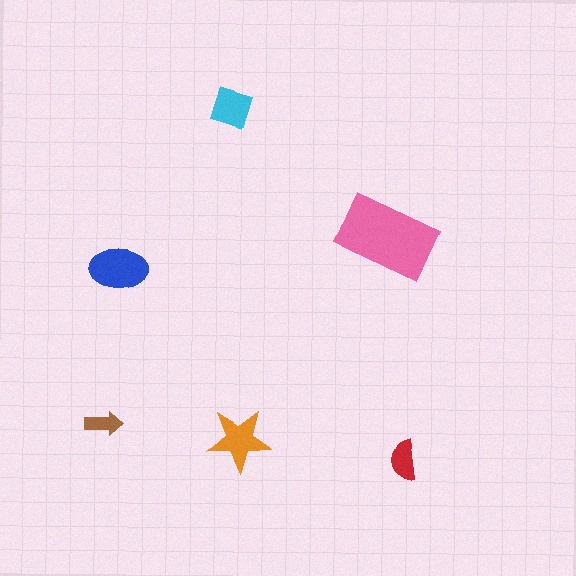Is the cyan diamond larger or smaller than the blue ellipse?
Smaller.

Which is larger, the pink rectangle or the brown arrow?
The pink rectangle.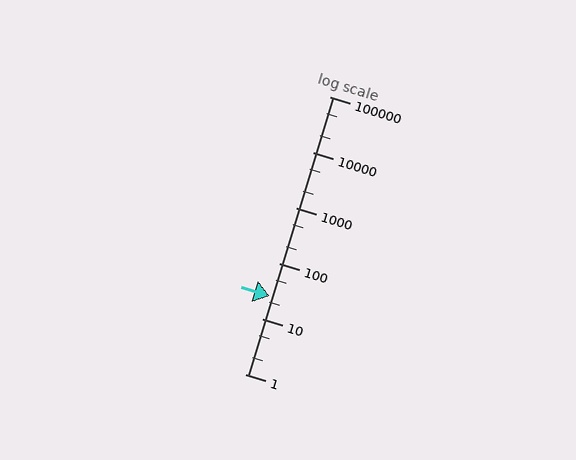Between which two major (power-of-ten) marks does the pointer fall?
The pointer is between 10 and 100.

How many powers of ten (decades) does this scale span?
The scale spans 5 decades, from 1 to 100000.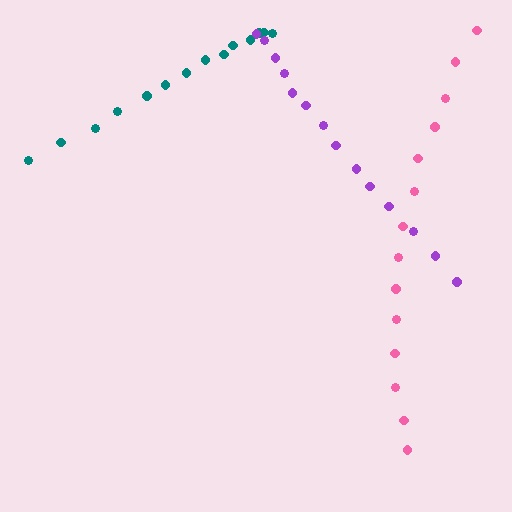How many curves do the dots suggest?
There are 3 distinct paths.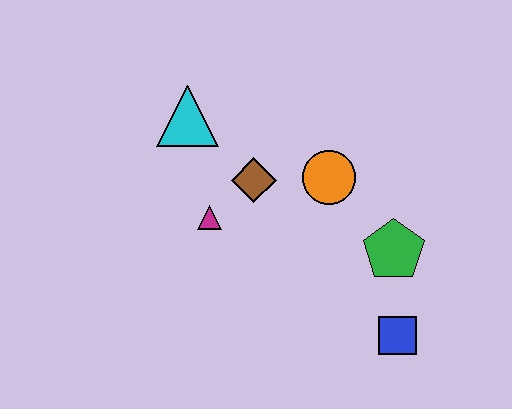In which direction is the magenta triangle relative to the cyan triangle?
The magenta triangle is below the cyan triangle.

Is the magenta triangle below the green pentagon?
No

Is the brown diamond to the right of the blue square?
No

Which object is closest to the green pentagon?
The blue square is closest to the green pentagon.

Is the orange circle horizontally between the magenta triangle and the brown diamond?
No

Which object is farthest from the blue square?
The cyan triangle is farthest from the blue square.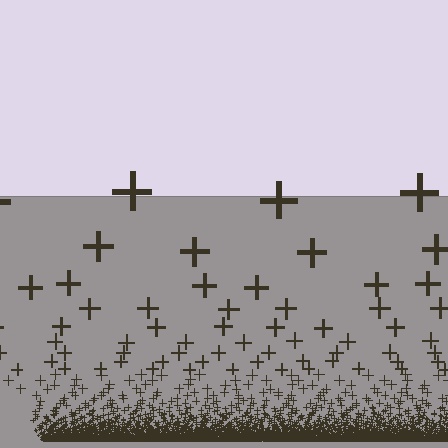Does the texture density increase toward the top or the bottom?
Density increases toward the bottom.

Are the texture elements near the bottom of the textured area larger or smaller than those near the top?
Smaller. The gradient is inverted — elements near the bottom are smaller and denser.